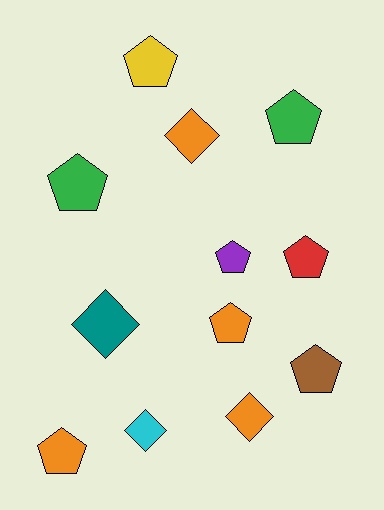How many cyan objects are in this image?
There is 1 cyan object.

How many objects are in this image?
There are 12 objects.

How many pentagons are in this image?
There are 8 pentagons.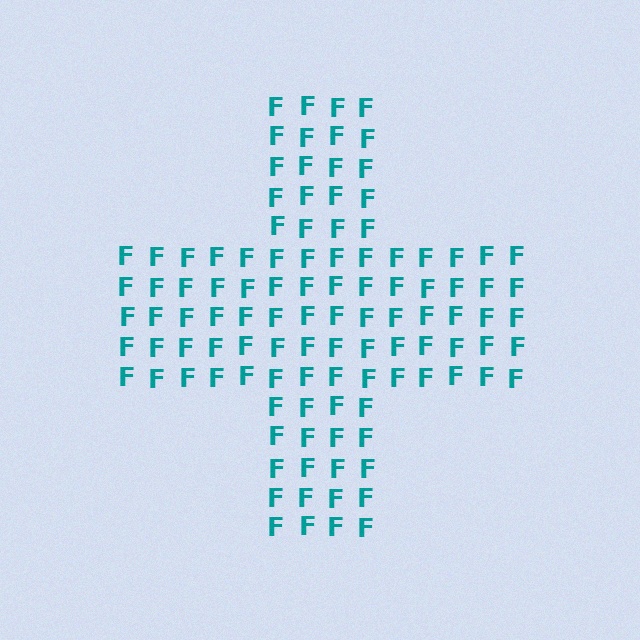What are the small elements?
The small elements are letter F's.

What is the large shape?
The large shape is a cross.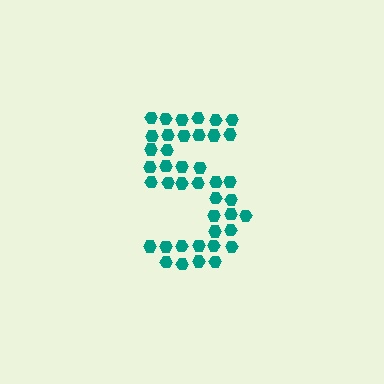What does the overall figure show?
The overall figure shows the digit 5.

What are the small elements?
The small elements are hexagons.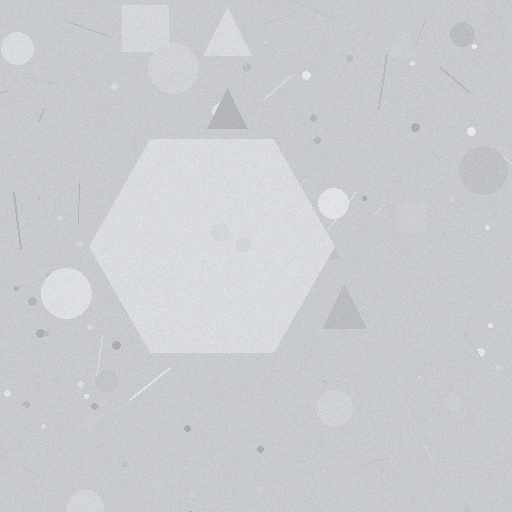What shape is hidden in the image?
A hexagon is hidden in the image.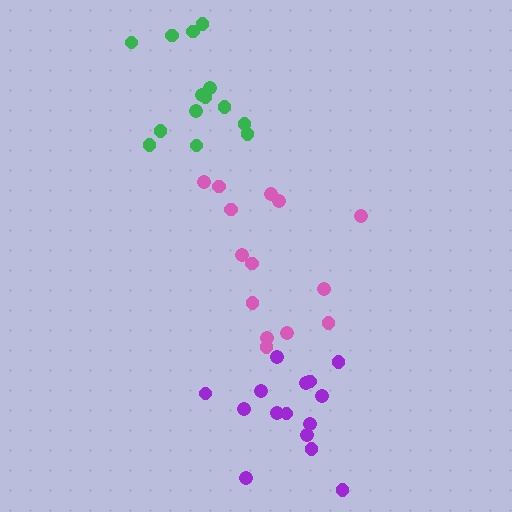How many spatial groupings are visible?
There are 3 spatial groupings.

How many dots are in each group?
Group 1: 14 dots, Group 2: 14 dots, Group 3: 15 dots (43 total).